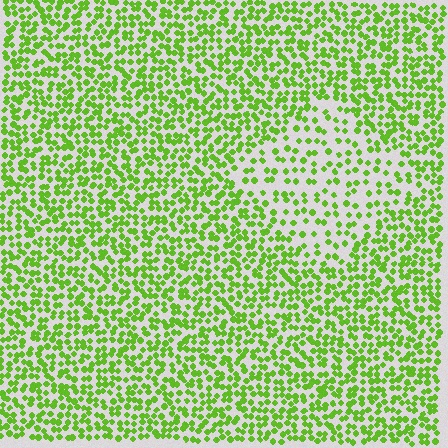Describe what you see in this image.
The image contains small lime elements arranged at two different densities. A diamond-shaped region is visible where the elements are less densely packed than the surrounding area.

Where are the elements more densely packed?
The elements are more densely packed outside the diamond boundary.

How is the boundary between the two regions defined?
The boundary is defined by a change in element density (approximately 2.0x ratio). All elements are the same color, size, and shape.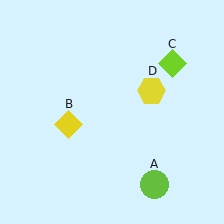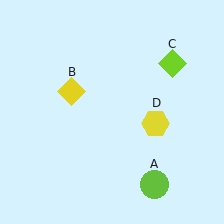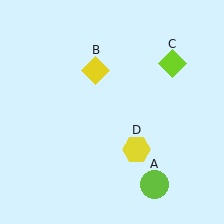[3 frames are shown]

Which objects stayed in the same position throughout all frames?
Lime circle (object A) and lime diamond (object C) remained stationary.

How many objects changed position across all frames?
2 objects changed position: yellow diamond (object B), yellow hexagon (object D).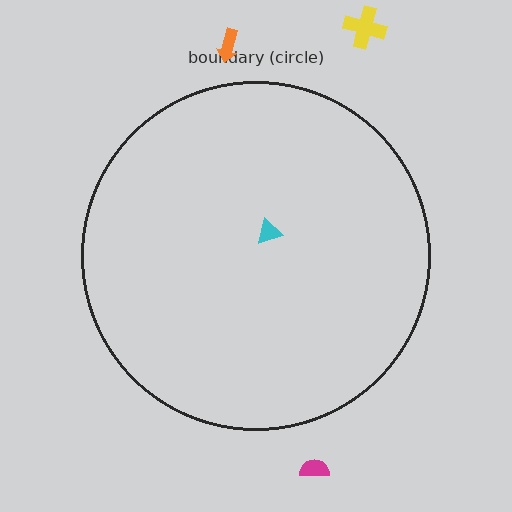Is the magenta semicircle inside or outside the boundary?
Outside.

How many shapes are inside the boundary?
1 inside, 3 outside.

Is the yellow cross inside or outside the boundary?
Outside.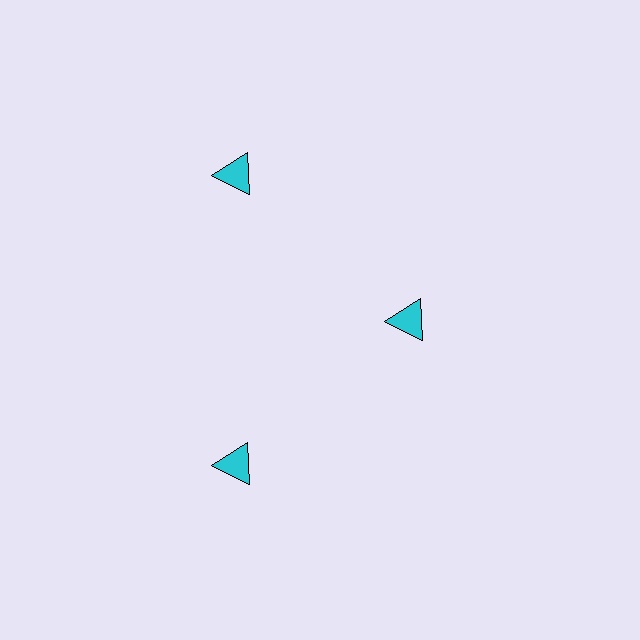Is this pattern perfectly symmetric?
No. The 3 cyan triangles are arranged in a ring, but one element near the 3 o'clock position is pulled inward toward the center, breaking the 3-fold rotational symmetry.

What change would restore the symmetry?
The symmetry would be restored by moving it outward, back onto the ring so that all 3 triangles sit at equal angles and equal distance from the center.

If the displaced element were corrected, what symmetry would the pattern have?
It would have 3-fold rotational symmetry — the pattern would map onto itself every 120 degrees.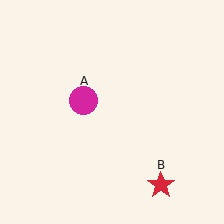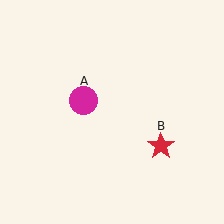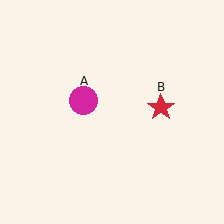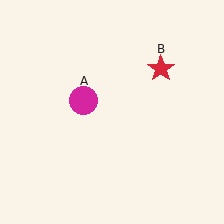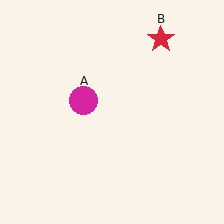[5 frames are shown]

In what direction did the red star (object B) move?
The red star (object B) moved up.